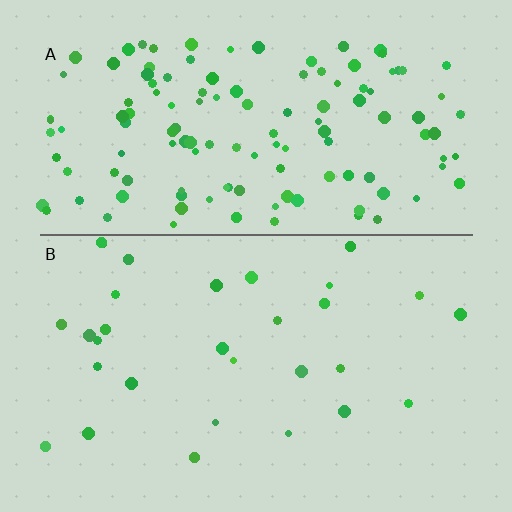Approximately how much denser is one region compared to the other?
Approximately 4.4× — region A over region B.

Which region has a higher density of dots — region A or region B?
A (the top).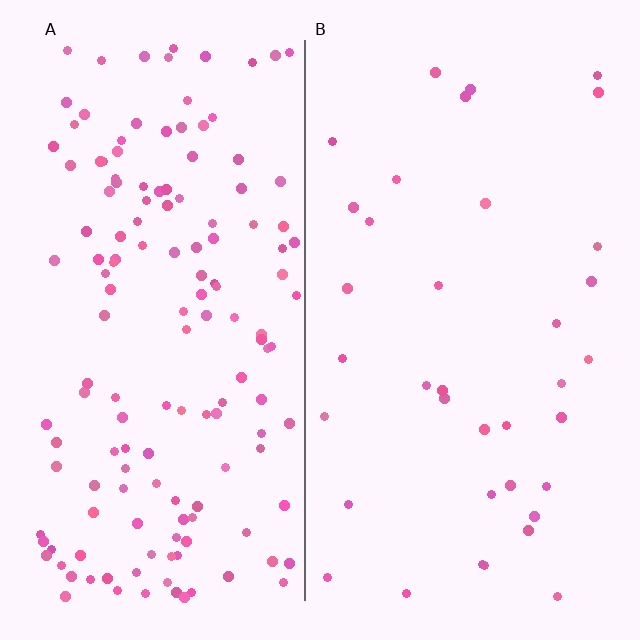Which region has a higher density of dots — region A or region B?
A (the left).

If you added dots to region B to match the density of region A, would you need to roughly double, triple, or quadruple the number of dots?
Approximately quadruple.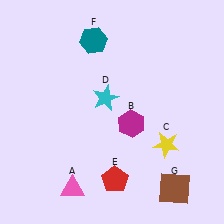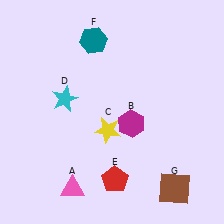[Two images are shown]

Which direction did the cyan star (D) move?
The cyan star (D) moved left.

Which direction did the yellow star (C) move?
The yellow star (C) moved left.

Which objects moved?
The objects that moved are: the yellow star (C), the cyan star (D).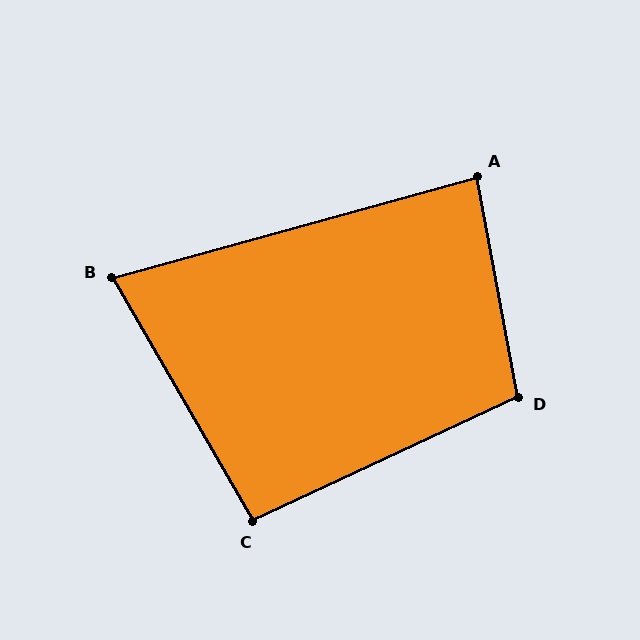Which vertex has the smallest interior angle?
B, at approximately 75 degrees.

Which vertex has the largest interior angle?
D, at approximately 105 degrees.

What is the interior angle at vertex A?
Approximately 85 degrees (approximately right).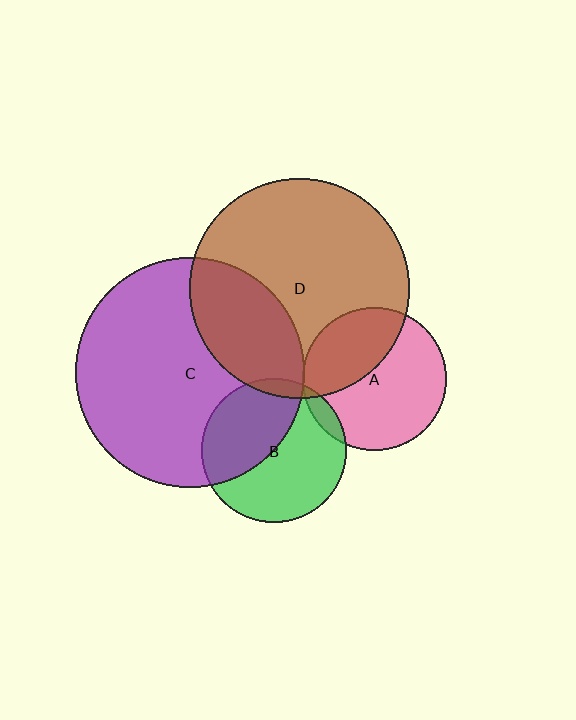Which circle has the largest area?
Circle C (purple).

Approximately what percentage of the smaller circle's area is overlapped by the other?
Approximately 5%.